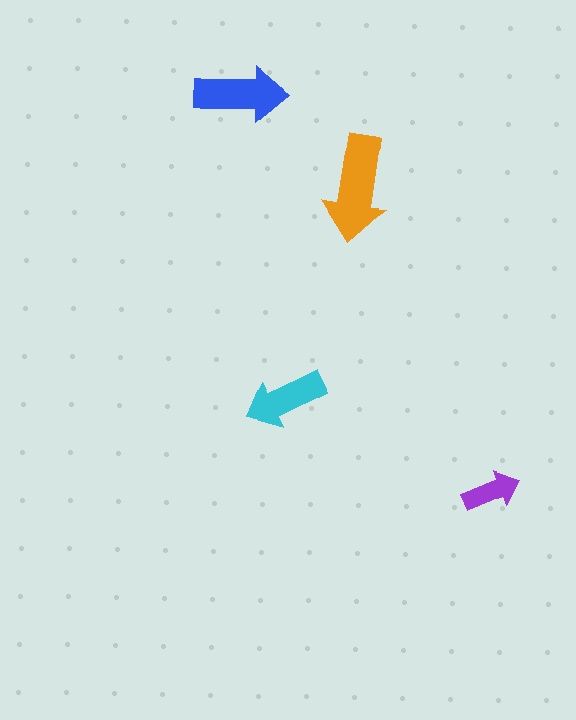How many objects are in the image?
There are 4 objects in the image.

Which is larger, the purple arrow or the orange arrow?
The orange one.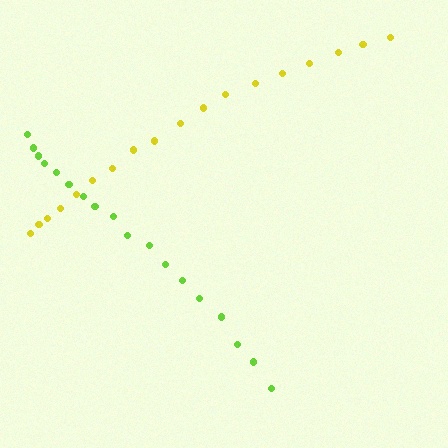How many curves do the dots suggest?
There are 2 distinct paths.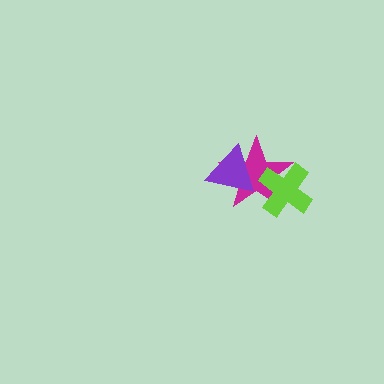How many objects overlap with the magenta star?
2 objects overlap with the magenta star.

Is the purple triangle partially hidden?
No, no other shape covers it.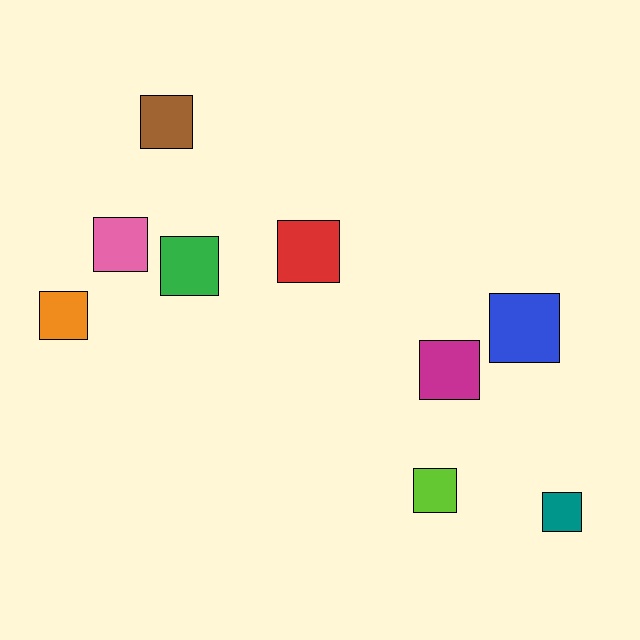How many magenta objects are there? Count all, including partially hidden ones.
There is 1 magenta object.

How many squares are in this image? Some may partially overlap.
There are 9 squares.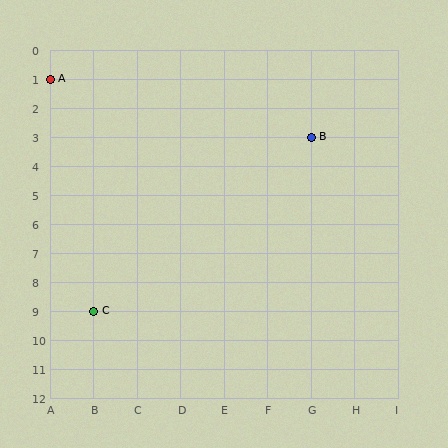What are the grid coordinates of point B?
Point B is at grid coordinates (G, 3).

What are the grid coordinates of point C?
Point C is at grid coordinates (B, 9).